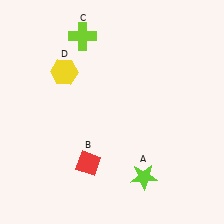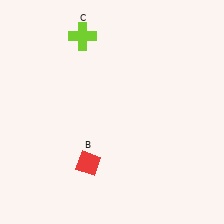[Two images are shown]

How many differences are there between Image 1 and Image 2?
There are 2 differences between the two images.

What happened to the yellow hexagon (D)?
The yellow hexagon (D) was removed in Image 2. It was in the top-left area of Image 1.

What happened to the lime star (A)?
The lime star (A) was removed in Image 2. It was in the bottom-right area of Image 1.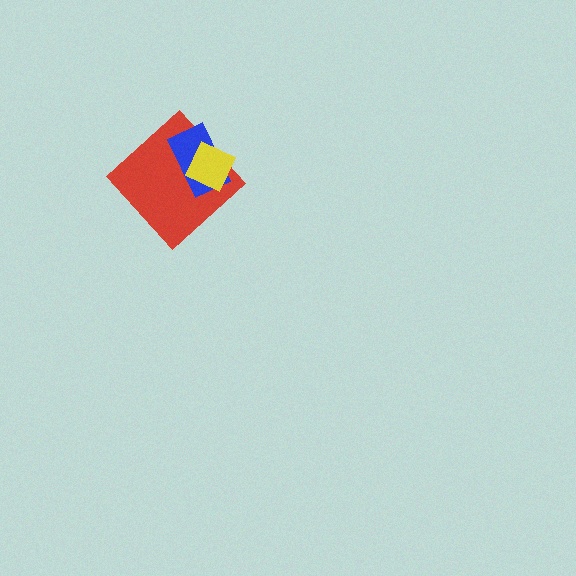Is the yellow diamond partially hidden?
No, no other shape covers it.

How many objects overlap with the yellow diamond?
2 objects overlap with the yellow diamond.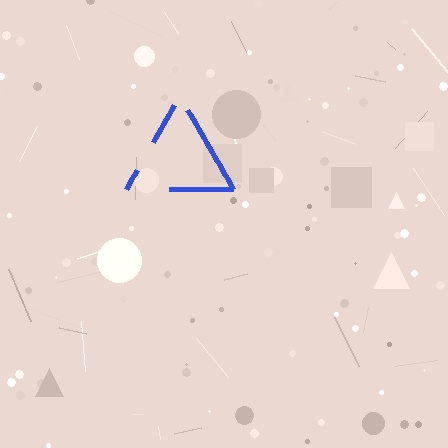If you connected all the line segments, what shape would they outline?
They would outline a triangle.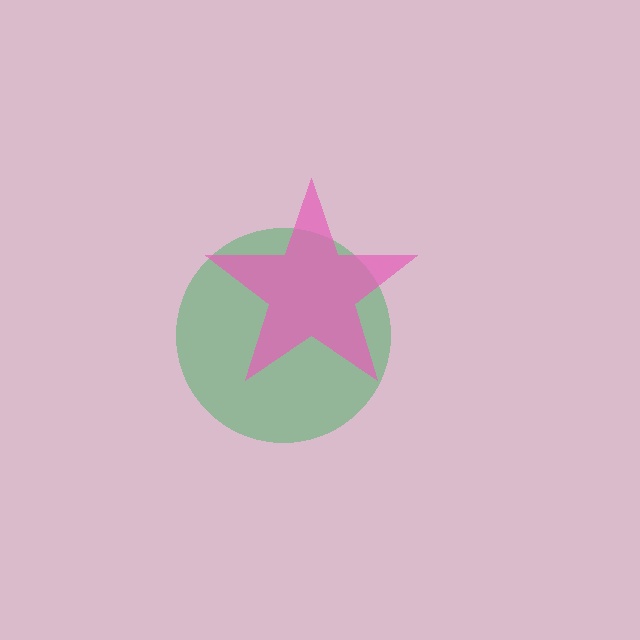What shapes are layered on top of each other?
The layered shapes are: a green circle, a pink star.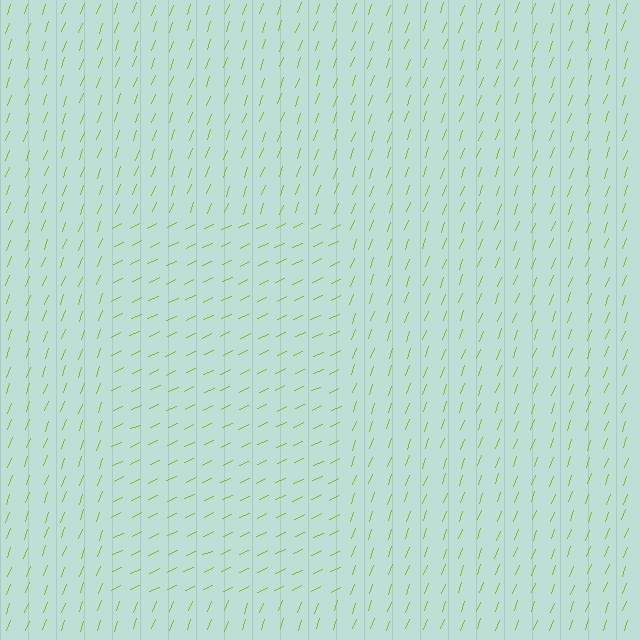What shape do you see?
I see a rectangle.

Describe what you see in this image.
The image is filled with small lime line segments. A rectangle region in the image has lines oriented differently from the surrounding lines, creating a visible texture boundary.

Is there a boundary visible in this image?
Yes, there is a texture boundary formed by a change in line orientation.